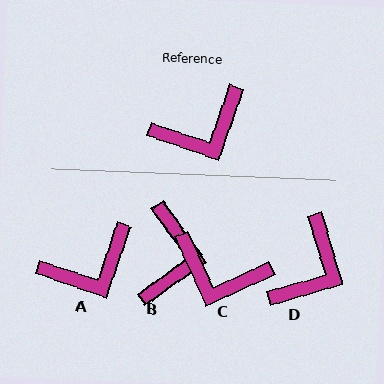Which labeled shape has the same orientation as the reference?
A.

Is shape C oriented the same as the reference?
No, it is off by about 47 degrees.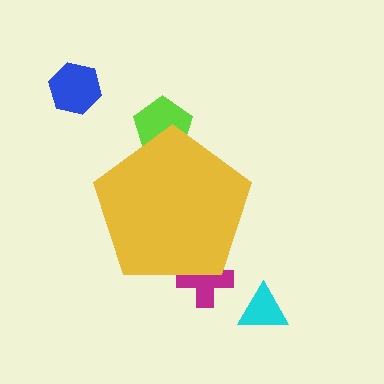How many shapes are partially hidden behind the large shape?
2 shapes are partially hidden.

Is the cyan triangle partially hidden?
No, the cyan triangle is fully visible.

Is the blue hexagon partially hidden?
No, the blue hexagon is fully visible.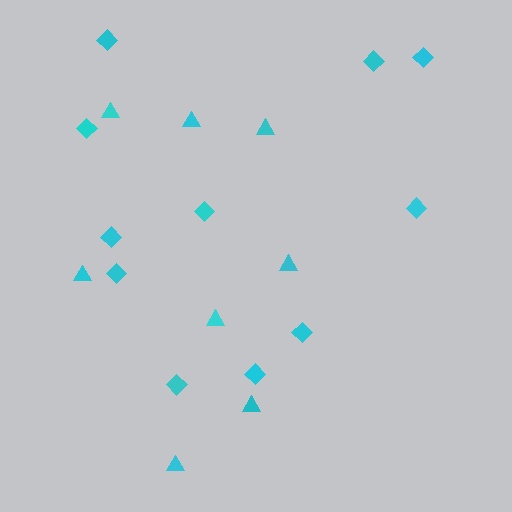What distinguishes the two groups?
There are 2 groups: one group of diamonds (11) and one group of triangles (8).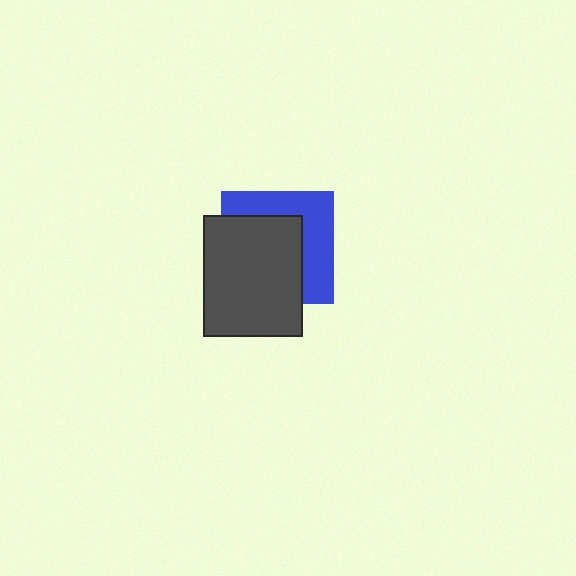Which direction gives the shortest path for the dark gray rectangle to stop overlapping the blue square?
Moving toward the lower-left gives the shortest separation.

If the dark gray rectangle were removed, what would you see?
You would see the complete blue square.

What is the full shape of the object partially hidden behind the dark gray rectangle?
The partially hidden object is a blue square.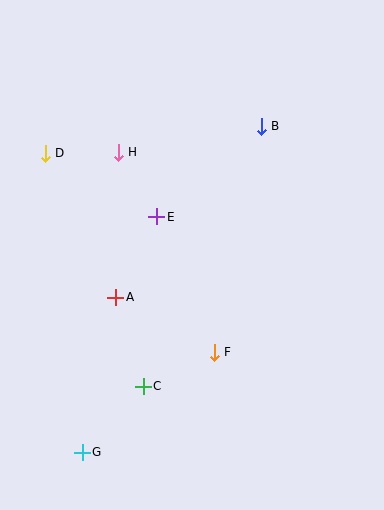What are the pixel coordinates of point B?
Point B is at (261, 126).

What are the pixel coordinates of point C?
Point C is at (143, 386).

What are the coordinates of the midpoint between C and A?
The midpoint between C and A is at (129, 342).